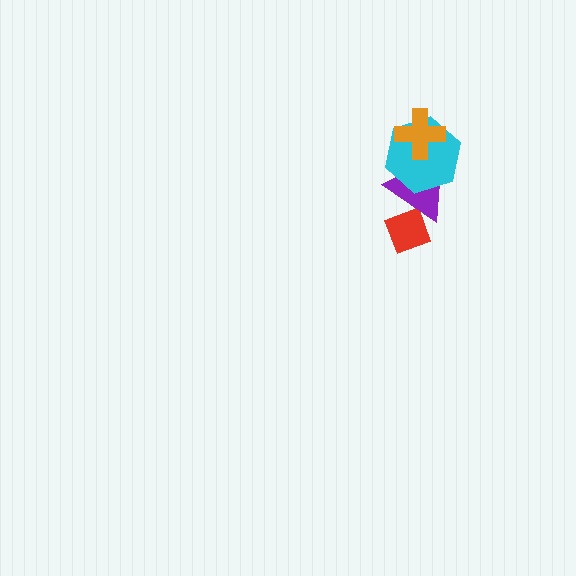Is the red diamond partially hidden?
Yes, it is partially covered by another shape.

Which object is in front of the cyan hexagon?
The orange cross is in front of the cyan hexagon.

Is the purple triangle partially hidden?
Yes, it is partially covered by another shape.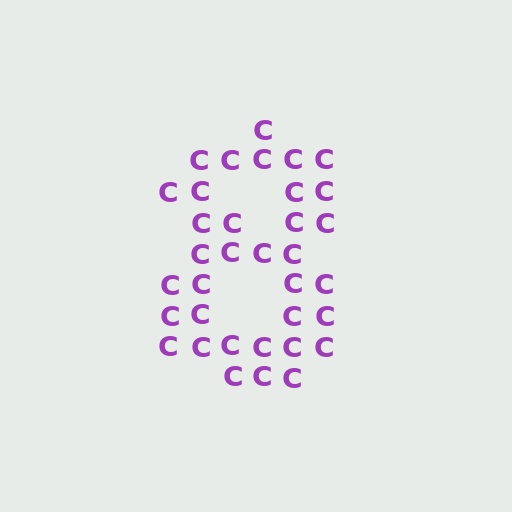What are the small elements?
The small elements are letter C's.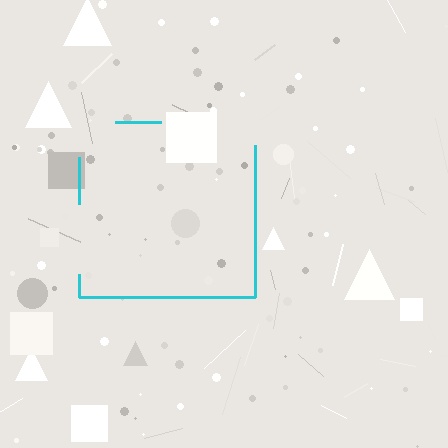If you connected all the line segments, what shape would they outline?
They would outline a square.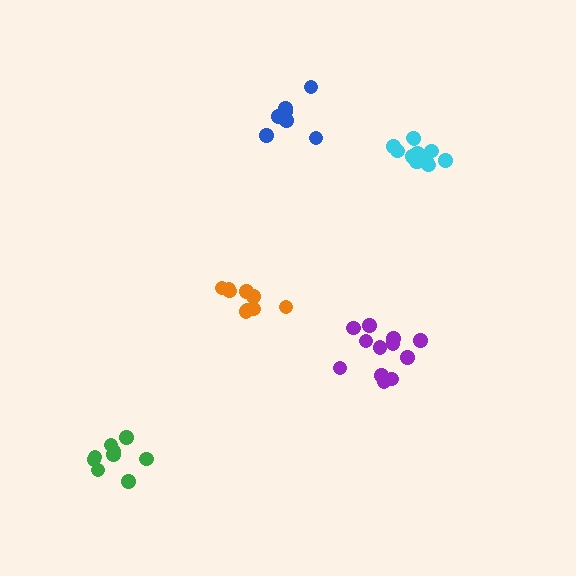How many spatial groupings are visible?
There are 5 spatial groupings.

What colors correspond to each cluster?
The clusters are colored: purple, cyan, green, orange, blue.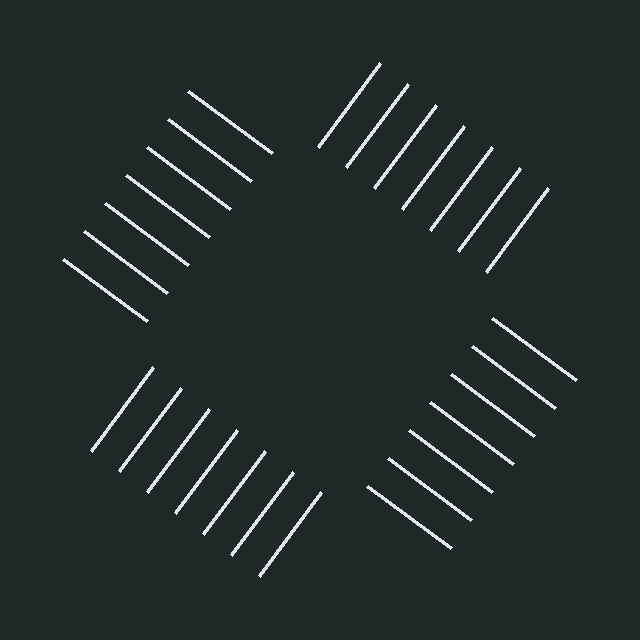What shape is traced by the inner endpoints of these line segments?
An illusory square — the line segments terminate on its edges but no continuous stroke is drawn.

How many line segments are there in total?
28 — 7 along each of the 4 edges.